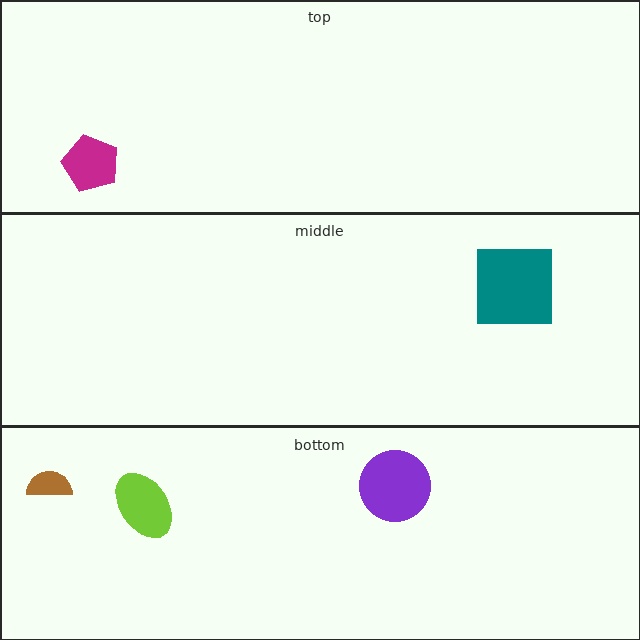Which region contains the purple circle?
The bottom region.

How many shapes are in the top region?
1.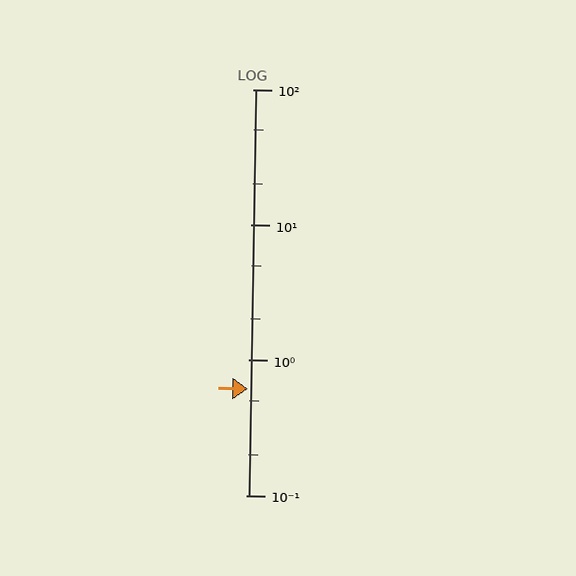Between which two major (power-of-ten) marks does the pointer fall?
The pointer is between 0.1 and 1.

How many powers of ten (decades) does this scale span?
The scale spans 3 decades, from 0.1 to 100.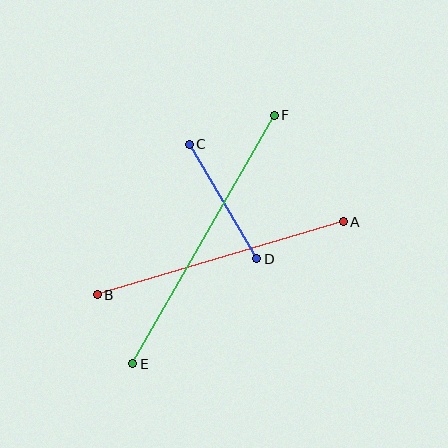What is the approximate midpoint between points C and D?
The midpoint is at approximately (223, 202) pixels.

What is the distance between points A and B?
The distance is approximately 257 pixels.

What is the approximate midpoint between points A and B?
The midpoint is at approximately (220, 258) pixels.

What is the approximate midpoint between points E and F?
The midpoint is at approximately (204, 239) pixels.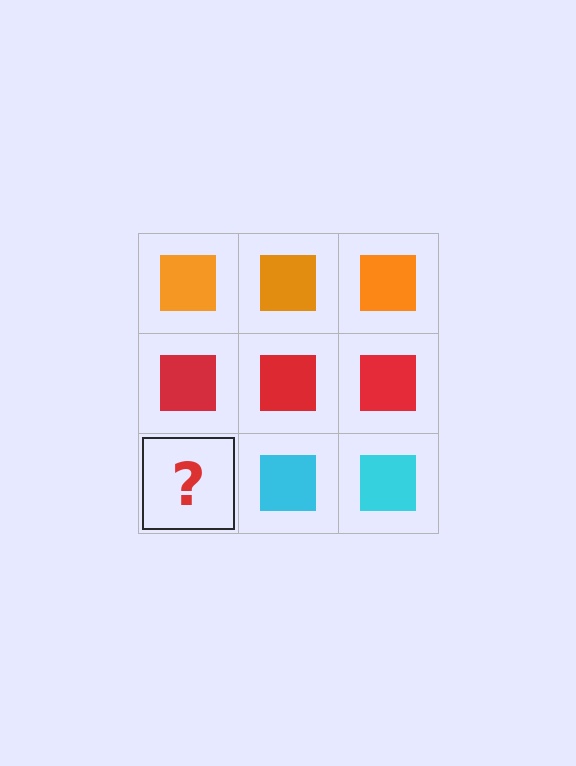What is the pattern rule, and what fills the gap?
The rule is that each row has a consistent color. The gap should be filled with a cyan square.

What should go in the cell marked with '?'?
The missing cell should contain a cyan square.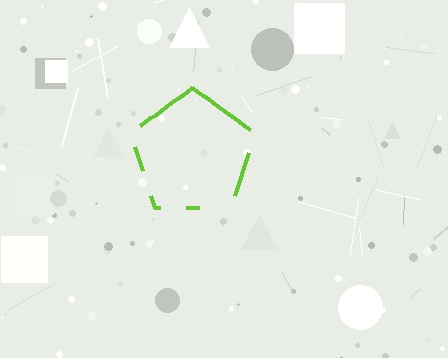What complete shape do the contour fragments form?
The contour fragments form a pentagon.